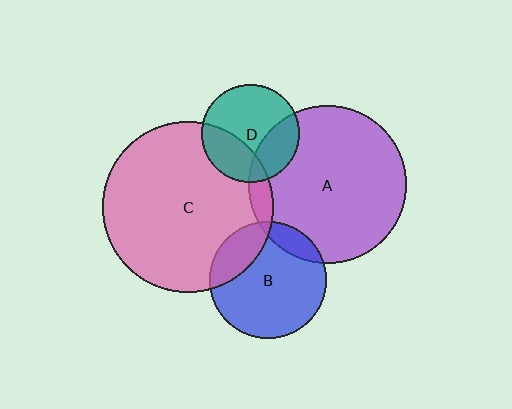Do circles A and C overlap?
Yes.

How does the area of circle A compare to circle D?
Approximately 2.6 times.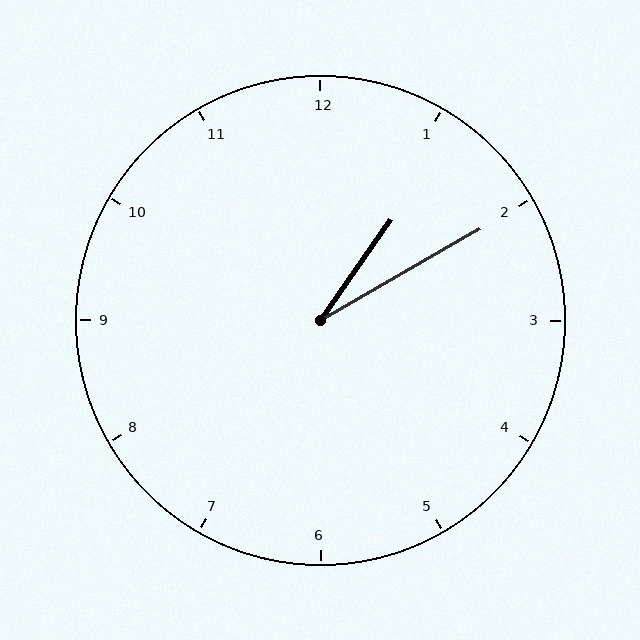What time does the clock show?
1:10.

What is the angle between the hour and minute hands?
Approximately 25 degrees.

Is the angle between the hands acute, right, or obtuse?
It is acute.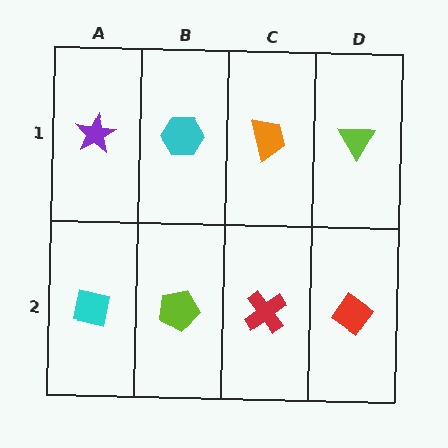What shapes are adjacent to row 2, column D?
A lime triangle (row 1, column D), a red cross (row 2, column C).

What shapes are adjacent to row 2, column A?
A purple star (row 1, column A), a lime pentagon (row 2, column B).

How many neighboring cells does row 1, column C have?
3.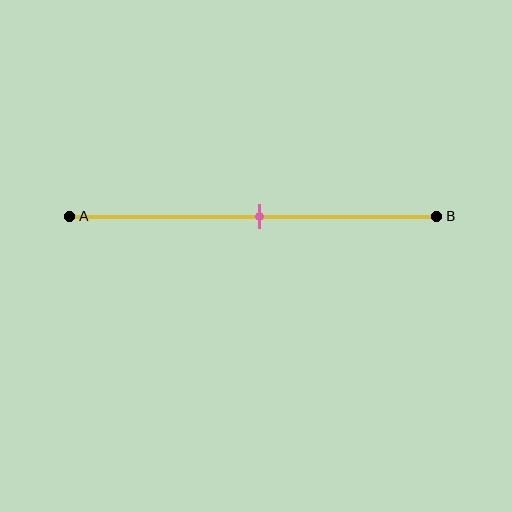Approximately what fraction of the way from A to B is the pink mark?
The pink mark is approximately 50% of the way from A to B.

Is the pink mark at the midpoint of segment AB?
Yes, the mark is approximately at the midpoint.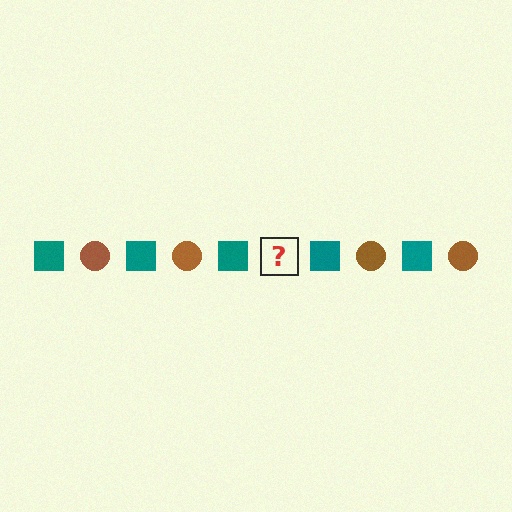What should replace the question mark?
The question mark should be replaced with a brown circle.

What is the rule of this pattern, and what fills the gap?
The rule is that the pattern alternates between teal square and brown circle. The gap should be filled with a brown circle.